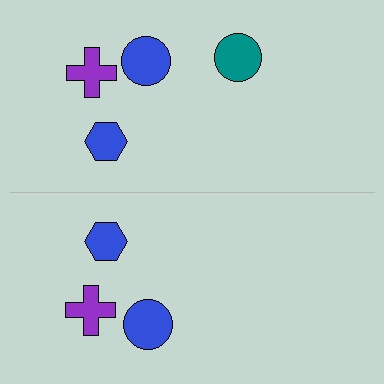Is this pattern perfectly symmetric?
No, the pattern is not perfectly symmetric. A teal circle is missing from the bottom side.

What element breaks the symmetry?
A teal circle is missing from the bottom side.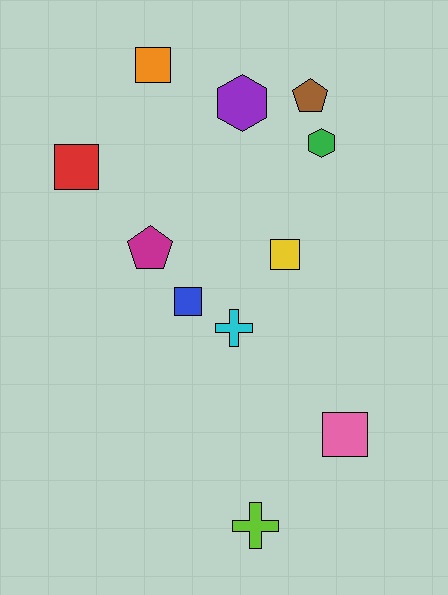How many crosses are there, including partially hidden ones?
There are 2 crosses.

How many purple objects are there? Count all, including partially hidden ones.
There is 1 purple object.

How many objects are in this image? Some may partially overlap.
There are 11 objects.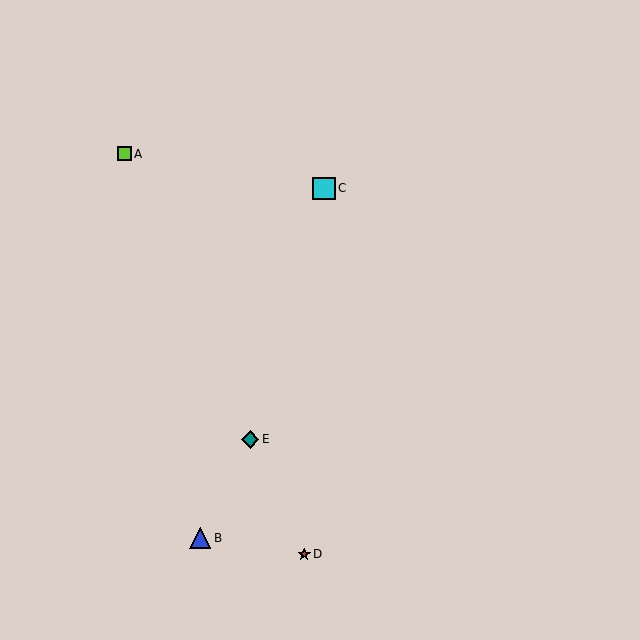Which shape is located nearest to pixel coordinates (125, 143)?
The lime square (labeled A) at (124, 154) is nearest to that location.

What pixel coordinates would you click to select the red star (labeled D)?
Click at (304, 554) to select the red star D.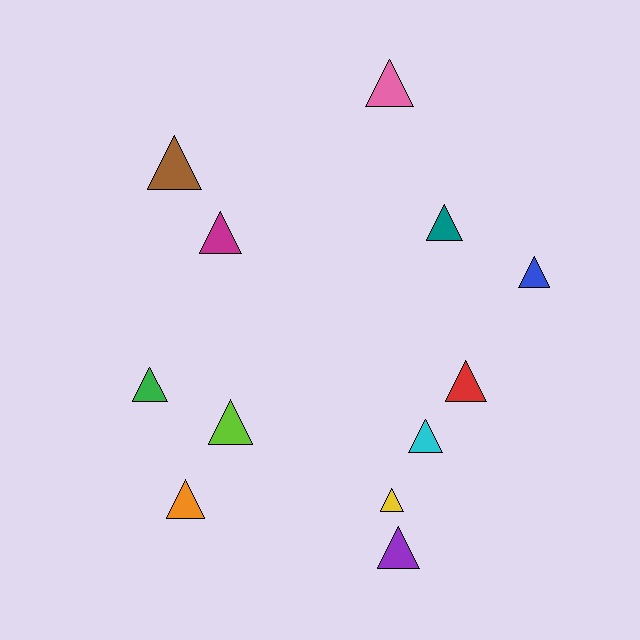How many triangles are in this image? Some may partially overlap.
There are 12 triangles.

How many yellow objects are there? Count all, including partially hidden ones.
There is 1 yellow object.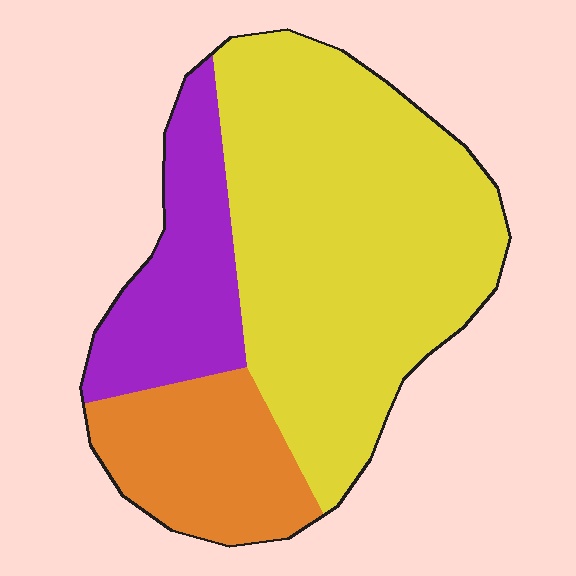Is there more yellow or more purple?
Yellow.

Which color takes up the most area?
Yellow, at roughly 60%.